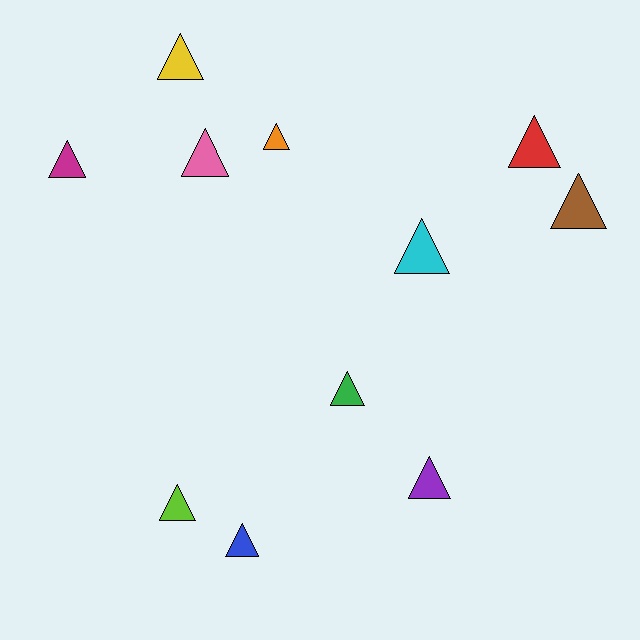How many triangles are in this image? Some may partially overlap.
There are 11 triangles.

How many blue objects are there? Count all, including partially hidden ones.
There is 1 blue object.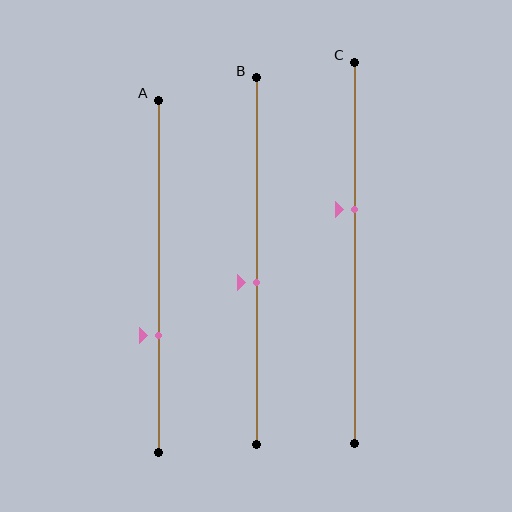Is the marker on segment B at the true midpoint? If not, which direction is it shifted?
No, the marker on segment B is shifted downward by about 6% of the segment length.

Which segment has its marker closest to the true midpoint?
Segment B has its marker closest to the true midpoint.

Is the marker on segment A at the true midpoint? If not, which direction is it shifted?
No, the marker on segment A is shifted downward by about 17% of the segment length.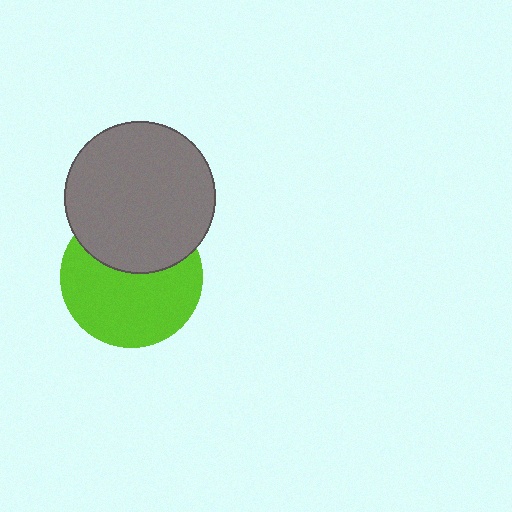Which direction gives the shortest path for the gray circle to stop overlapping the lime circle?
Moving up gives the shortest separation.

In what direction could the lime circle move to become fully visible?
The lime circle could move down. That would shift it out from behind the gray circle entirely.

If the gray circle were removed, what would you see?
You would see the complete lime circle.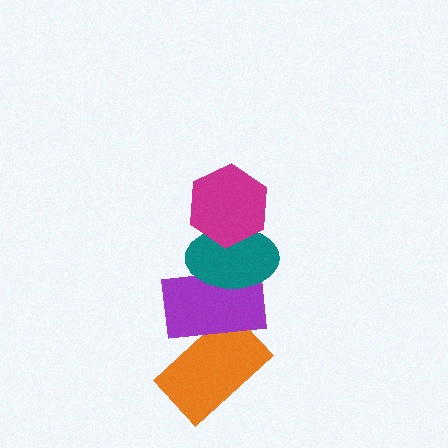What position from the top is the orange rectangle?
The orange rectangle is 4th from the top.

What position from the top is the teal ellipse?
The teal ellipse is 2nd from the top.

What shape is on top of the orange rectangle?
The purple rectangle is on top of the orange rectangle.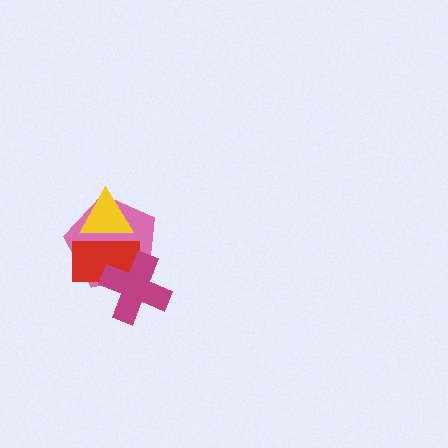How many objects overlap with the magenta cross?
2 objects overlap with the magenta cross.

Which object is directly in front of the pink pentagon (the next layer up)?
The red rectangle is directly in front of the pink pentagon.